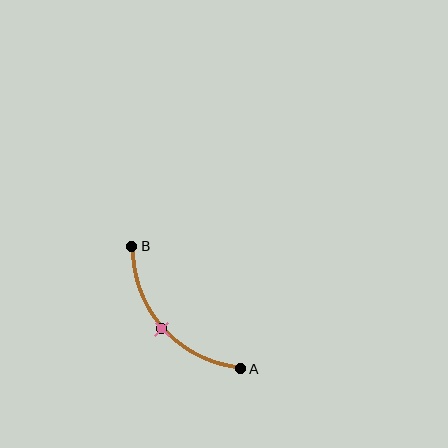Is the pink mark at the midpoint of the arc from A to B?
Yes. The pink mark lies on the arc at equal arc-length from both A and B — it is the arc midpoint.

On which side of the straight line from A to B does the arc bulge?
The arc bulges below and to the left of the straight line connecting A and B.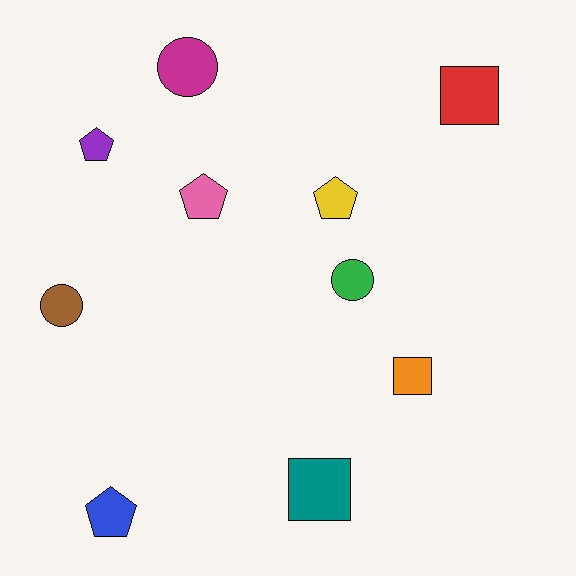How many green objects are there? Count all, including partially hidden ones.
There is 1 green object.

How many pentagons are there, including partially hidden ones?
There are 4 pentagons.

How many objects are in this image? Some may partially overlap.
There are 10 objects.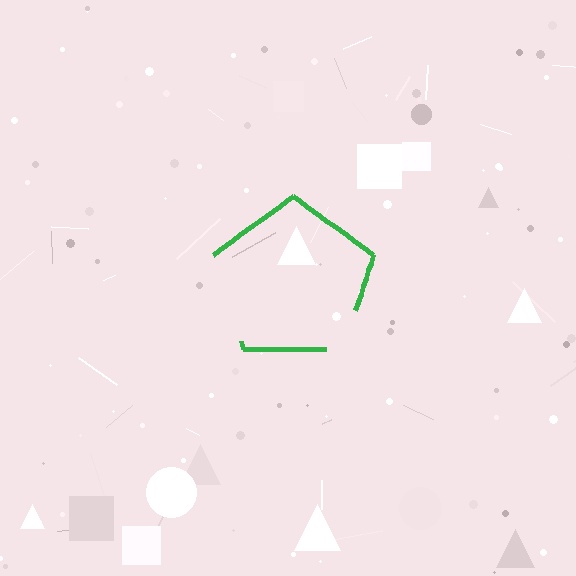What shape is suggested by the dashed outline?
The dashed outline suggests a pentagon.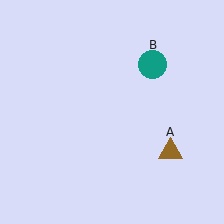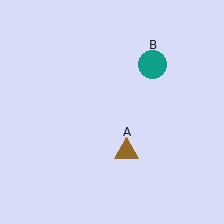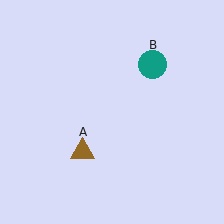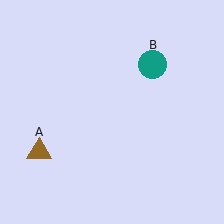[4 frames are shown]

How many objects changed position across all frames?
1 object changed position: brown triangle (object A).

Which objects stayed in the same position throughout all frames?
Teal circle (object B) remained stationary.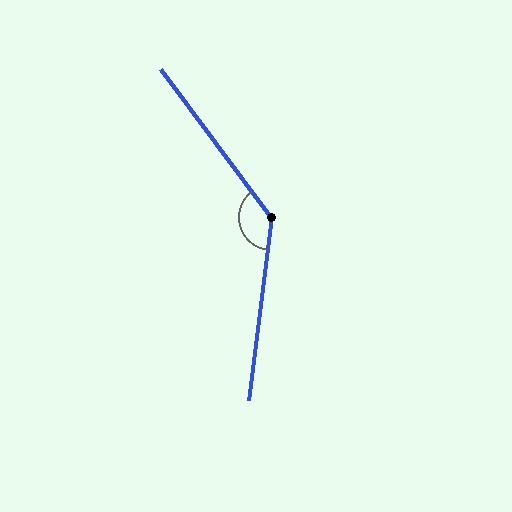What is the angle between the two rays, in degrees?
Approximately 136 degrees.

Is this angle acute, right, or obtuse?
It is obtuse.